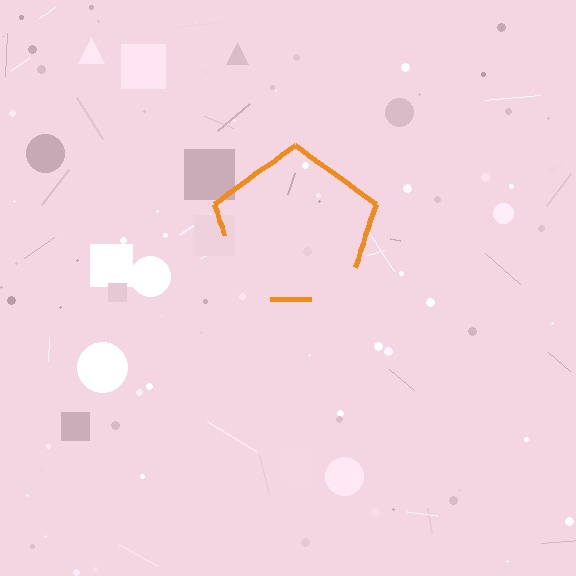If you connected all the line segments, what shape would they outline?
They would outline a pentagon.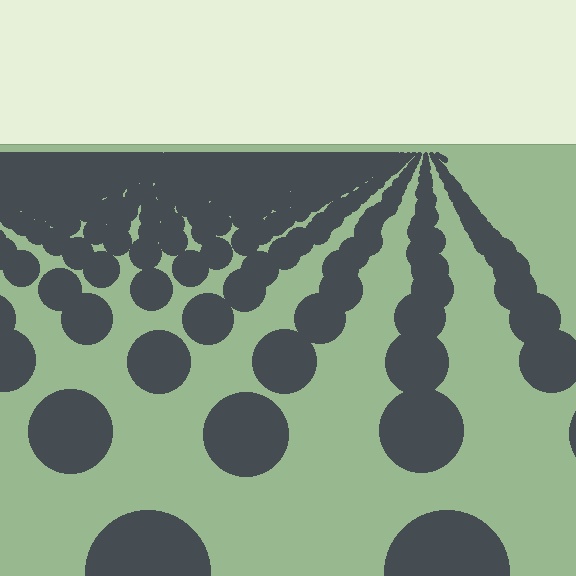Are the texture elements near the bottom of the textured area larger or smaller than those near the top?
Larger. Near the bottom, elements are closer to the viewer and appear at a bigger on-screen size.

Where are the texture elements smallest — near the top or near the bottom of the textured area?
Near the top.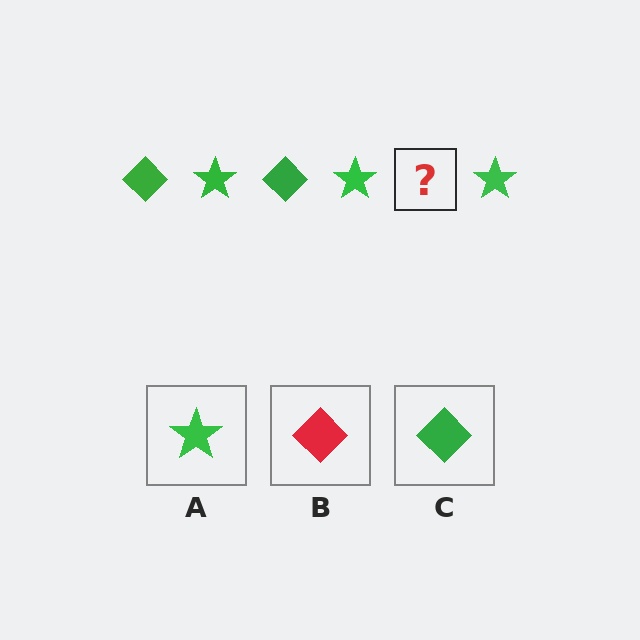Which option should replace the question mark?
Option C.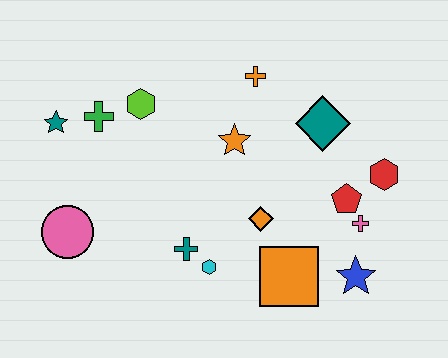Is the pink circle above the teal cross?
Yes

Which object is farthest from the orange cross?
The pink circle is farthest from the orange cross.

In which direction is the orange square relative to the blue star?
The orange square is to the left of the blue star.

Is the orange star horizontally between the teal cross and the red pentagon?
Yes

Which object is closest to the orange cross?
The orange star is closest to the orange cross.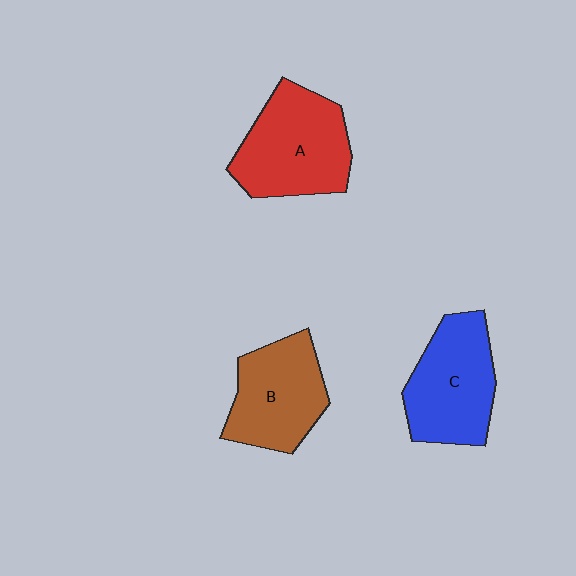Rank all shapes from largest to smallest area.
From largest to smallest: A (red), C (blue), B (brown).